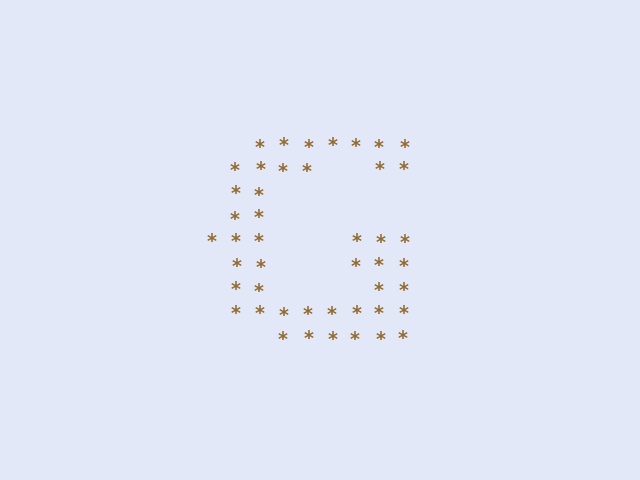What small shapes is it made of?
It is made of small asterisks.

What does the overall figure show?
The overall figure shows the letter G.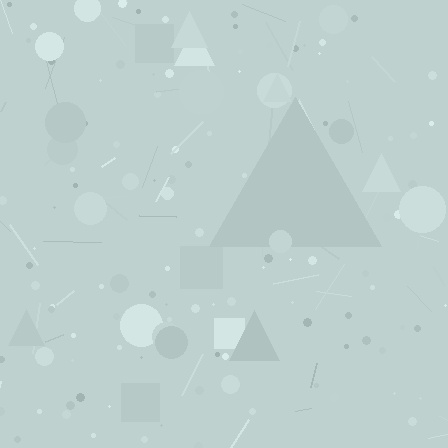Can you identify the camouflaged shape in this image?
The camouflaged shape is a triangle.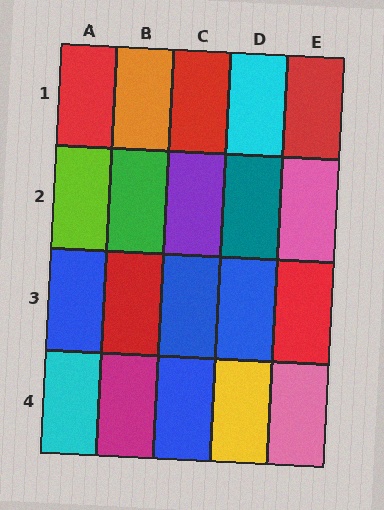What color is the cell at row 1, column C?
Red.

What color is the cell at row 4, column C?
Blue.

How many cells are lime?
1 cell is lime.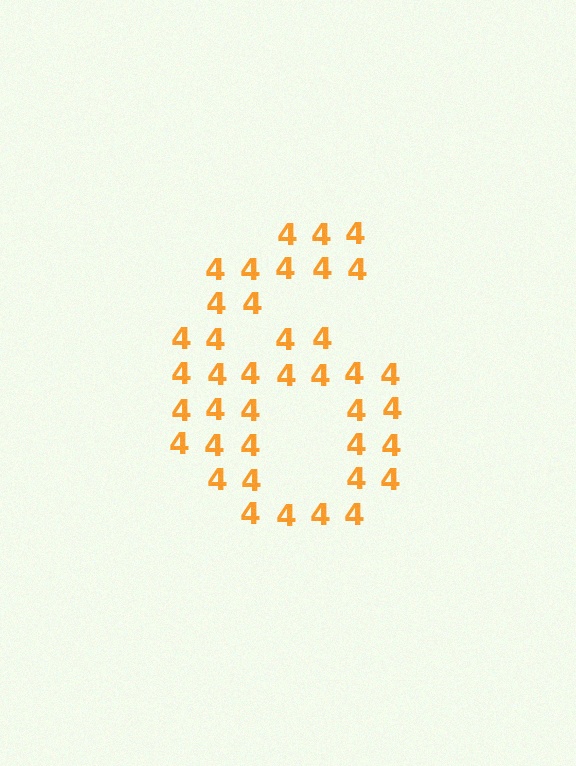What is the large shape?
The large shape is the digit 6.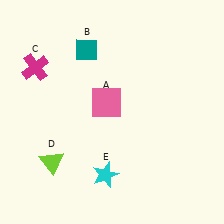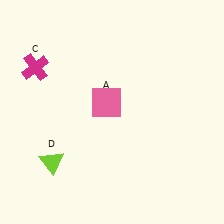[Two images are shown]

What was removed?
The teal diamond (B), the cyan star (E) were removed in Image 2.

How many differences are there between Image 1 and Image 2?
There are 2 differences between the two images.